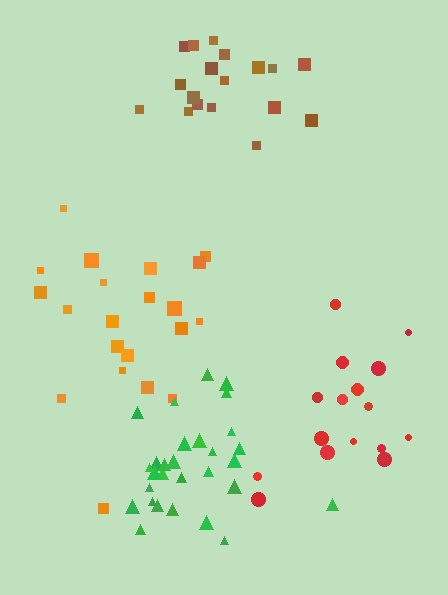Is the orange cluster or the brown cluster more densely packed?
Brown.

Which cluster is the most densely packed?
Green.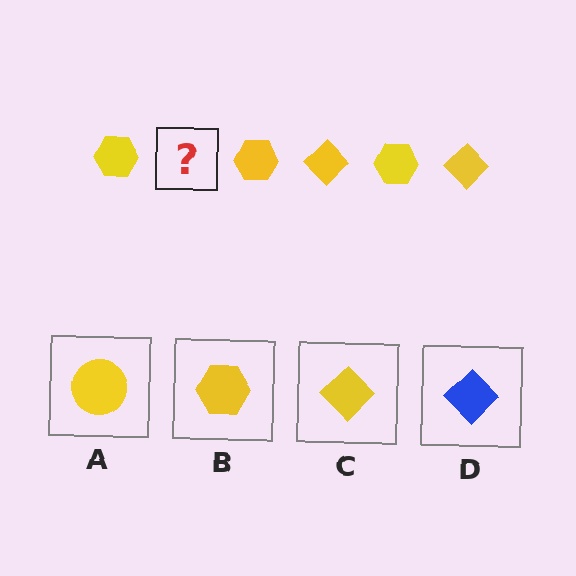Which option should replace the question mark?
Option C.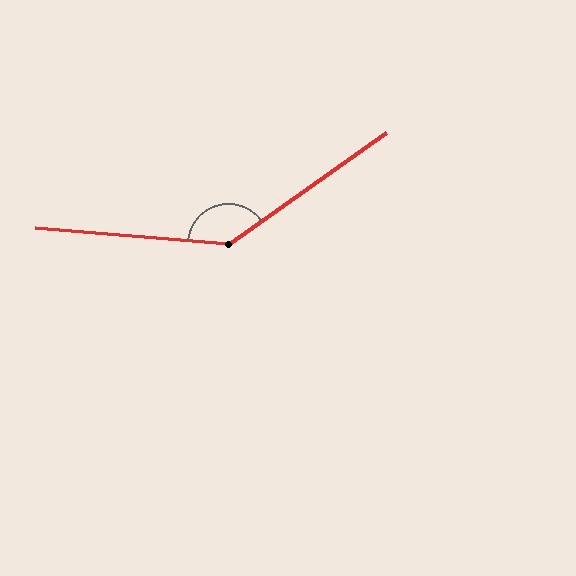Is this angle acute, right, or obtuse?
It is obtuse.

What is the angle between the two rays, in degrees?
Approximately 140 degrees.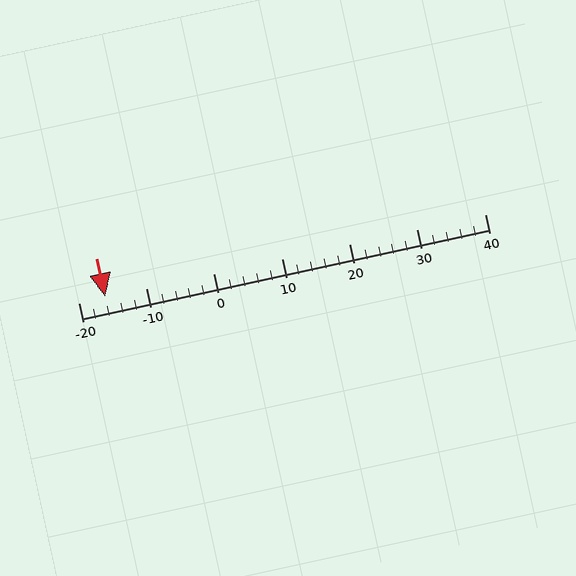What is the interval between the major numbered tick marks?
The major tick marks are spaced 10 units apart.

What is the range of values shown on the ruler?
The ruler shows values from -20 to 40.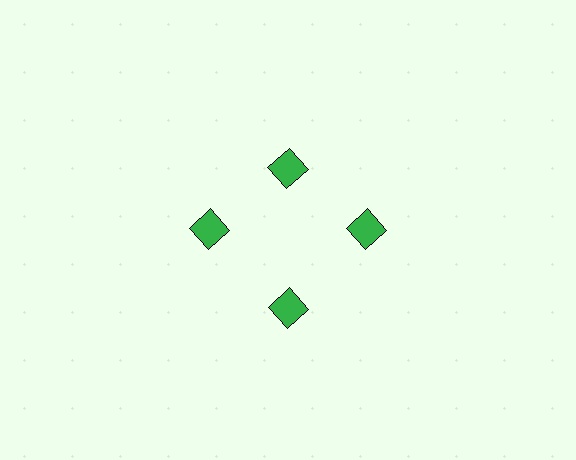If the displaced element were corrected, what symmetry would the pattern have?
It would have 4-fold rotational symmetry — the pattern would map onto itself every 90 degrees.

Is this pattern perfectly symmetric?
No. The 4 green squares are arranged in a ring, but one element near the 12 o'clock position is pulled inward toward the center, breaking the 4-fold rotational symmetry.